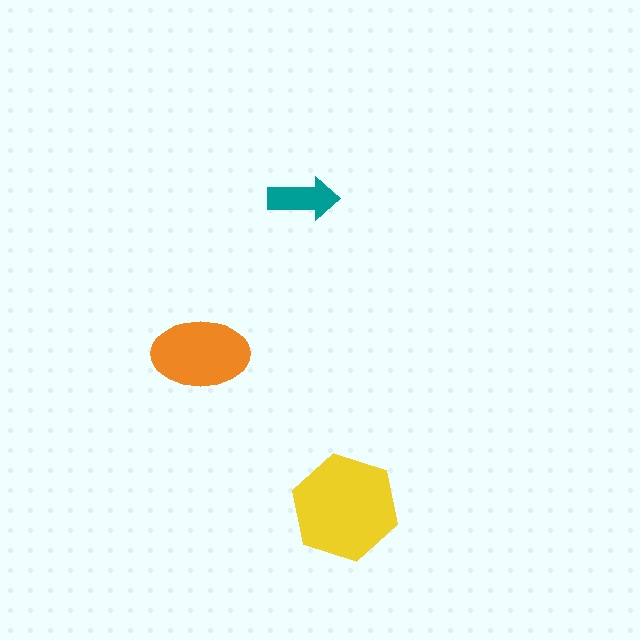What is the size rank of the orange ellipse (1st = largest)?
2nd.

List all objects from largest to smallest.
The yellow hexagon, the orange ellipse, the teal arrow.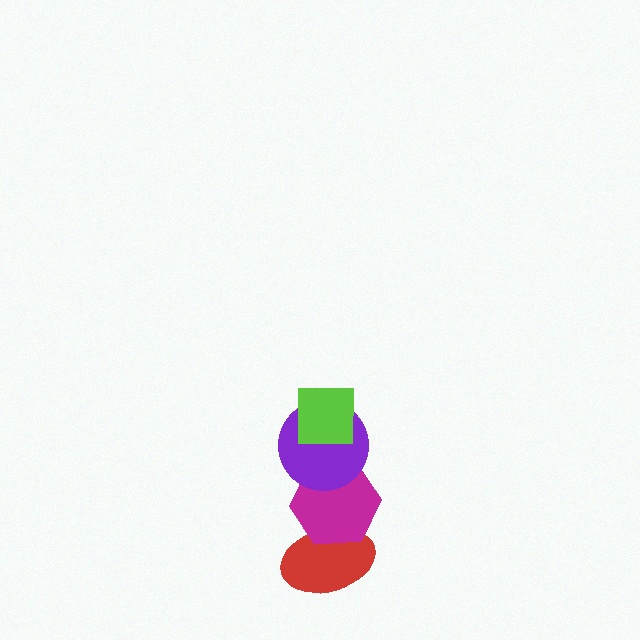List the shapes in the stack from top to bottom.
From top to bottom: the lime square, the purple circle, the magenta hexagon, the red ellipse.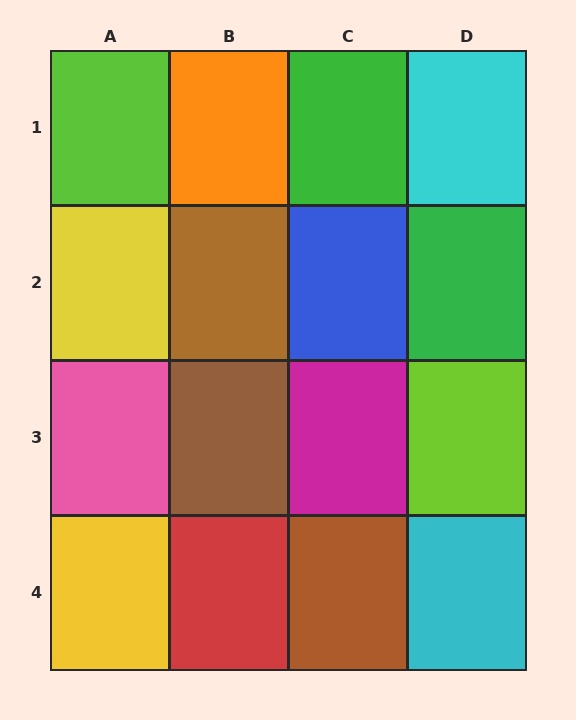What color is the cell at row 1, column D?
Cyan.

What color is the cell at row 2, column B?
Brown.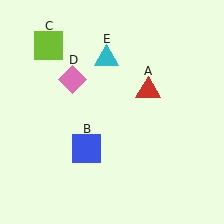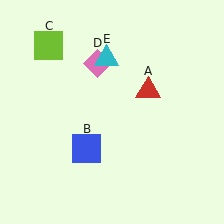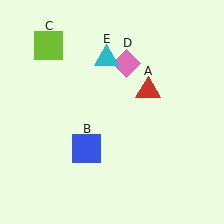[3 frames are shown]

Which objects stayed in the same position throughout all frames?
Red triangle (object A) and blue square (object B) and lime square (object C) and cyan triangle (object E) remained stationary.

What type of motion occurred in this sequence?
The pink diamond (object D) rotated clockwise around the center of the scene.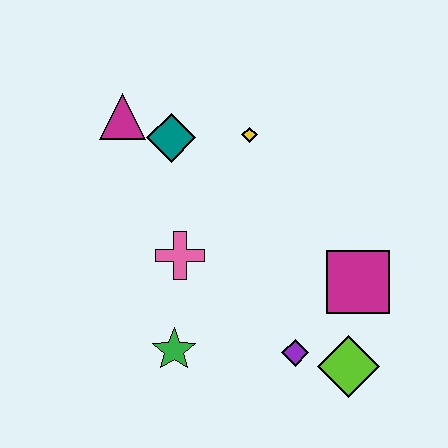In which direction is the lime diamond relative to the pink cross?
The lime diamond is to the right of the pink cross.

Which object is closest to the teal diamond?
The magenta triangle is closest to the teal diamond.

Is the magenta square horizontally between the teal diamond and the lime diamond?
No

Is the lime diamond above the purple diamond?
No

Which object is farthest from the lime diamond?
The magenta triangle is farthest from the lime diamond.